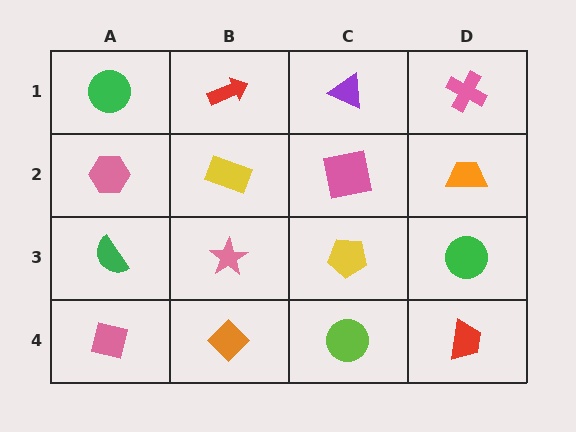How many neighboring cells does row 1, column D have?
2.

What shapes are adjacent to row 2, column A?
A green circle (row 1, column A), a green semicircle (row 3, column A), a yellow rectangle (row 2, column B).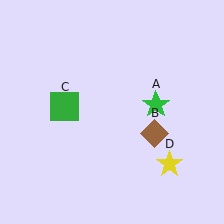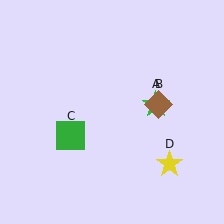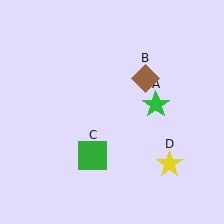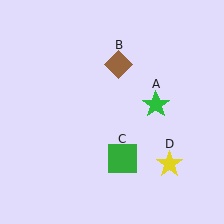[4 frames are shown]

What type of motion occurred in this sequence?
The brown diamond (object B), green square (object C) rotated counterclockwise around the center of the scene.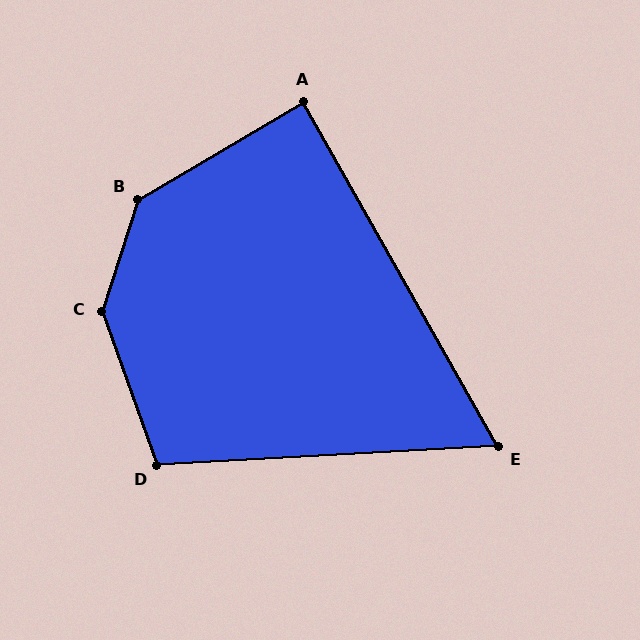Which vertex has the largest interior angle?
C, at approximately 142 degrees.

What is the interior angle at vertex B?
Approximately 138 degrees (obtuse).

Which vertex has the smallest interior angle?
E, at approximately 64 degrees.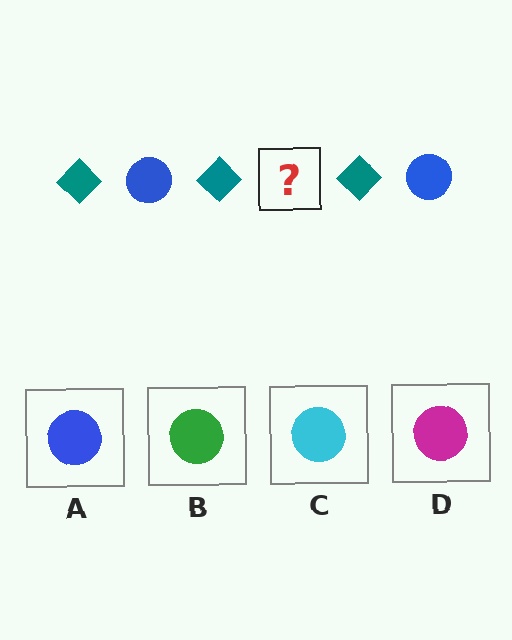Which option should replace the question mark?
Option A.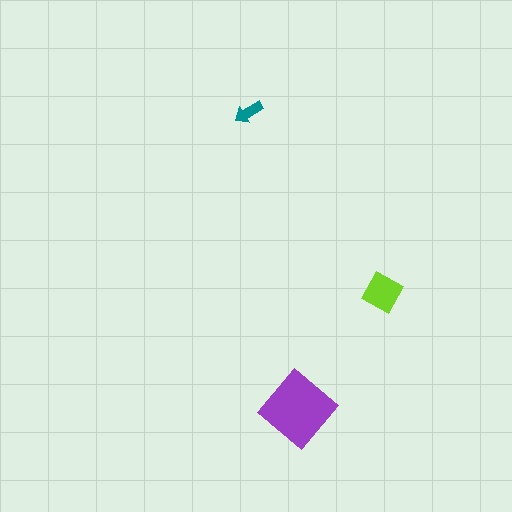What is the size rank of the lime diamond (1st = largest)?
2nd.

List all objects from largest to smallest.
The purple diamond, the lime diamond, the teal arrow.